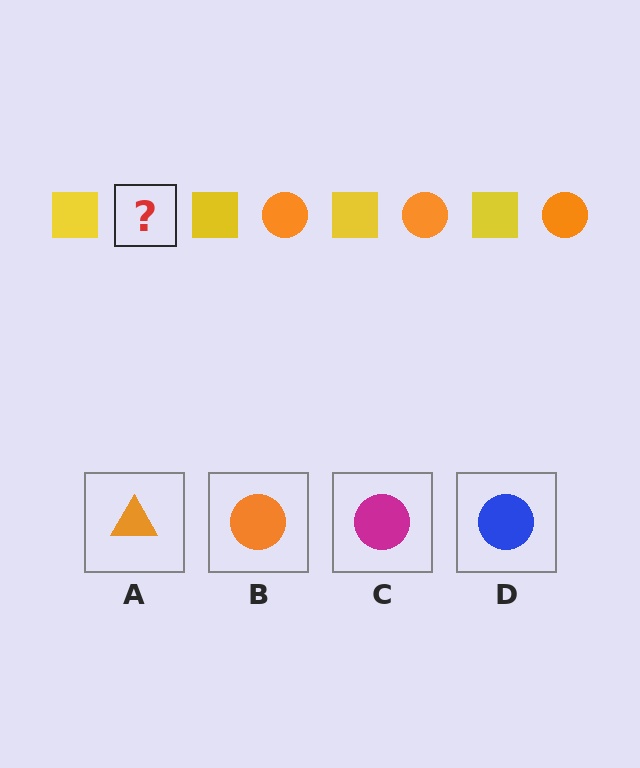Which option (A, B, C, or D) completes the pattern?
B.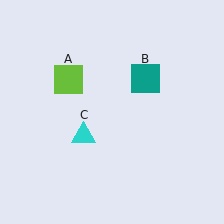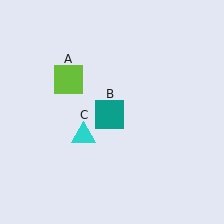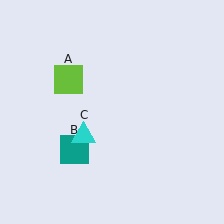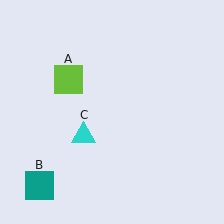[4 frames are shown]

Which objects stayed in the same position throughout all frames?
Lime square (object A) and cyan triangle (object C) remained stationary.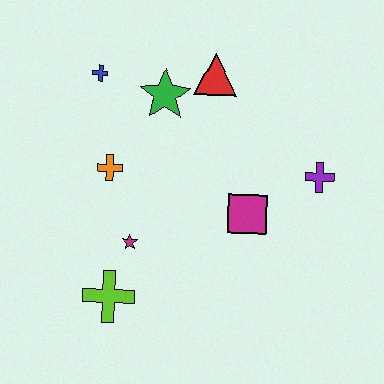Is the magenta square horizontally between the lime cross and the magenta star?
No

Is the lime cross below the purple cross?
Yes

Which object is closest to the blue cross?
The green star is closest to the blue cross.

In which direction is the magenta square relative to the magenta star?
The magenta square is to the right of the magenta star.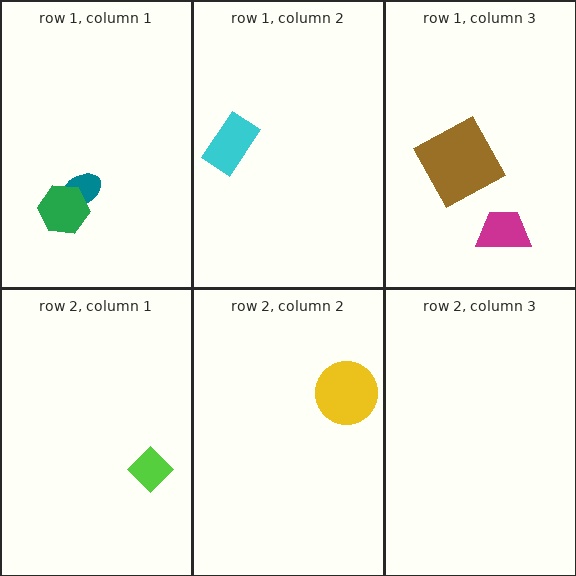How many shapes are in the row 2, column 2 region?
1.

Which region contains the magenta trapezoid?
The row 1, column 3 region.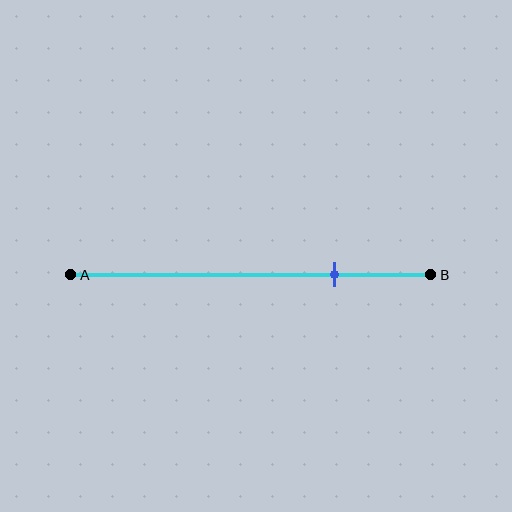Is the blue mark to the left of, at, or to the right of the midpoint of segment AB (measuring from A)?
The blue mark is to the right of the midpoint of segment AB.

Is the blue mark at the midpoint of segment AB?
No, the mark is at about 75% from A, not at the 50% midpoint.